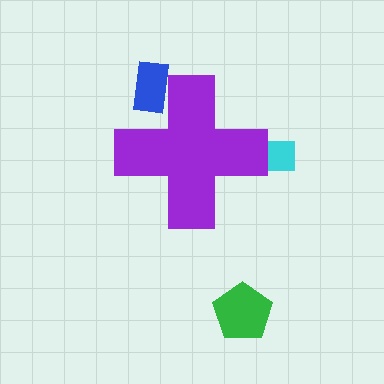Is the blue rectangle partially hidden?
Yes, the blue rectangle is partially hidden behind the purple cross.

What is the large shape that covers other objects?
A purple cross.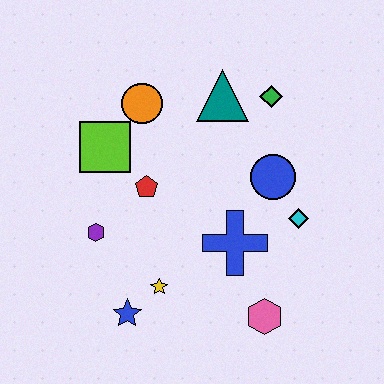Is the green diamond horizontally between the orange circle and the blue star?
No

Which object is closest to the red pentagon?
The lime square is closest to the red pentagon.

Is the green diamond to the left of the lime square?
No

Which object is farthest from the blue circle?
The blue star is farthest from the blue circle.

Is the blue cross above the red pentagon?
No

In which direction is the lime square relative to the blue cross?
The lime square is to the left of the blue cross.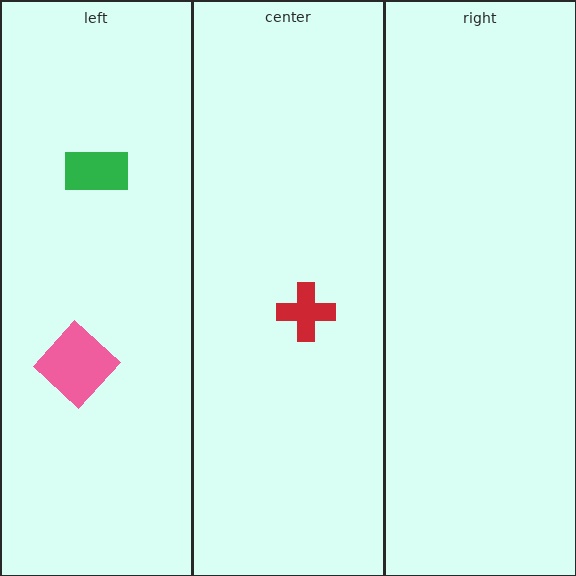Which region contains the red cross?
The center region.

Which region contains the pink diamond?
The left region.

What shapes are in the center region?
The red cross.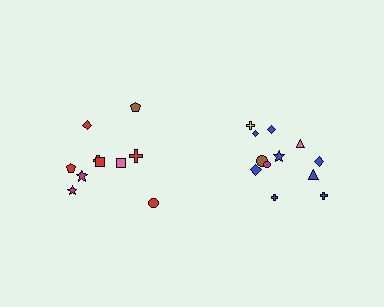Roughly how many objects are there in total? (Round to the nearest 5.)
Roughly 20 objects in total.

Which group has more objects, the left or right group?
The right group.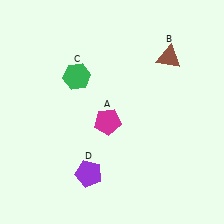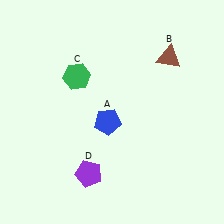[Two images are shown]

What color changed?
The pentagon (A) changed from magenta in Image 1 to blue in Image 2.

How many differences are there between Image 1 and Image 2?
There is 1 difference between the two images.